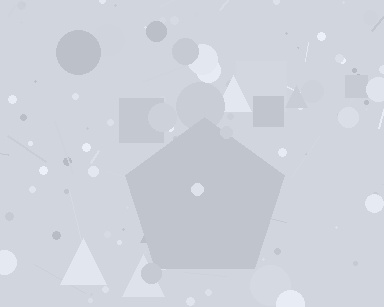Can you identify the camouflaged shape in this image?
The camouflaged shape is a pentagon.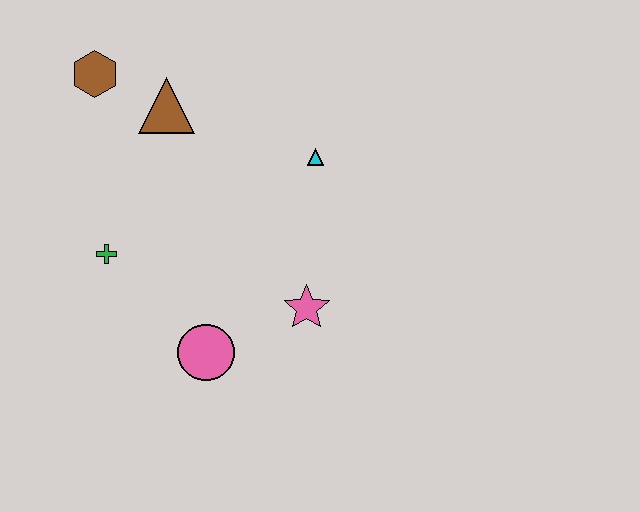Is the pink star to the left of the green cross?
No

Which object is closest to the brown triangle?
The brown hexagon is closest to the brown triangle.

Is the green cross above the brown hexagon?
No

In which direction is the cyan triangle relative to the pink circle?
The cyan triangle is above the pink circle.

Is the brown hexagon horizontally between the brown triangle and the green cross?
No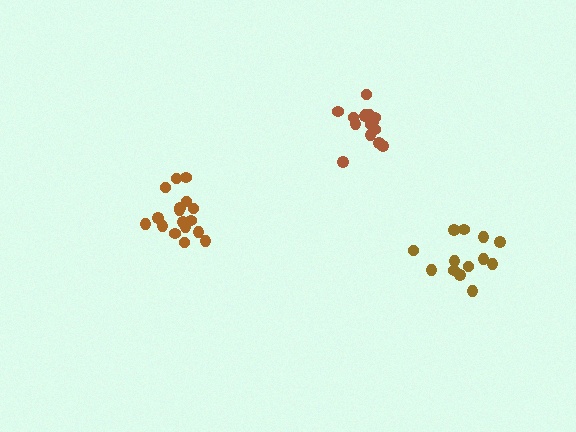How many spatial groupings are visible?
There are 3 spatial groupings.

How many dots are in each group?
Group 1: 15 dots, Group 2: 13 dots, Group 3: 17 dots (45 total).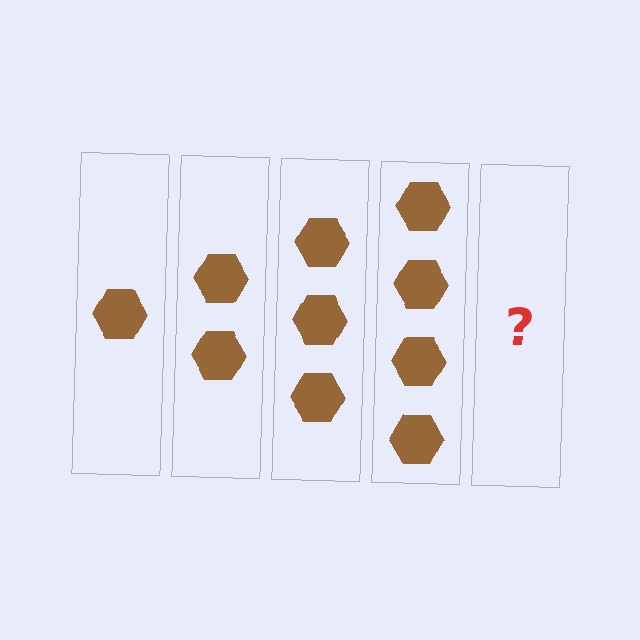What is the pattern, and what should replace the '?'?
The pattern is that each step adds one more hexagon. The '?' should be 5 hexagons.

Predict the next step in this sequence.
The next step is 5 hexagons.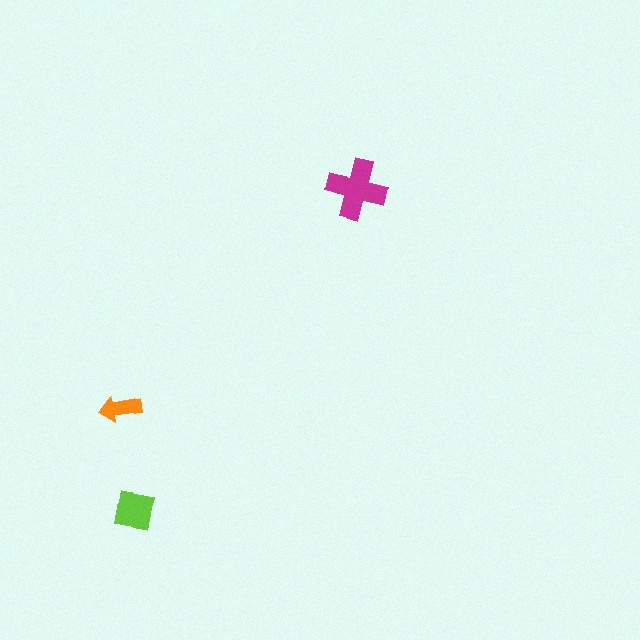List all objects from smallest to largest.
The orange arrow, the lime square, the magenta cross.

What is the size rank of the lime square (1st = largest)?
2nd.